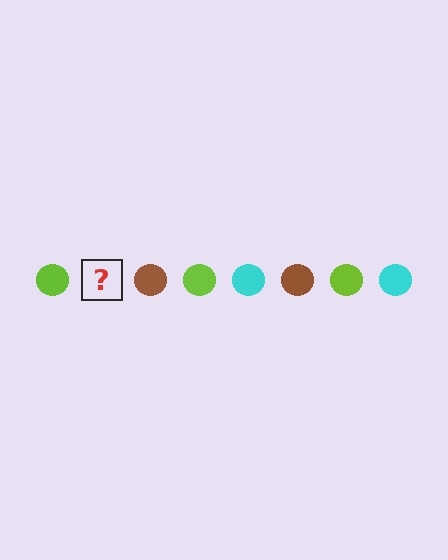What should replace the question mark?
The question mark should be replaced with a cyan circle.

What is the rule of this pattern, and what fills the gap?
The rule is that the pattern cycles through lime, cyan, brown circles. The gap should be filled with a cyan circle.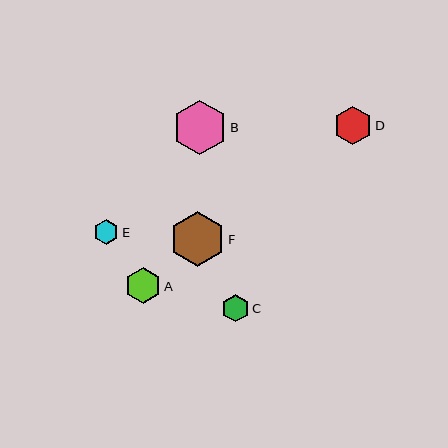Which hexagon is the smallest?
Hexagon E is the smallest with a size of approximately 25 pixels.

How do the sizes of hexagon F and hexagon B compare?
Hexagon F and hexagon B are approximately the same size.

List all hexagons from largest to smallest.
From largest to smallest: F, B, D, A, C, E.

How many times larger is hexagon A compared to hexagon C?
Hexagon A is approximately 1.3 times the size of hexagon C.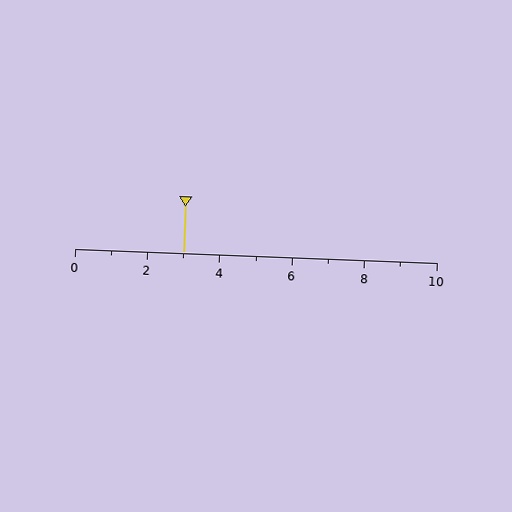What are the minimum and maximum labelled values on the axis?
The axis runs from 0 to 10.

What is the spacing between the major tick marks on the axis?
The major ticks are spaced 2 apart.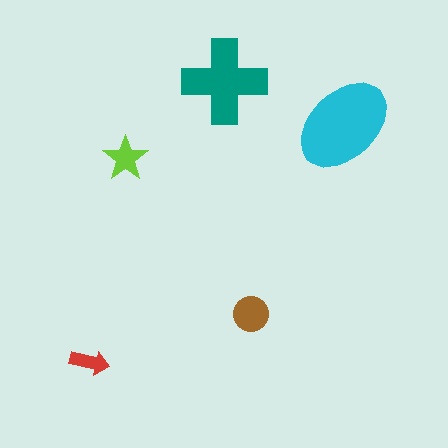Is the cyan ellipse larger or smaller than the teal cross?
Larger.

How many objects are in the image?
There are 5 objects in the image.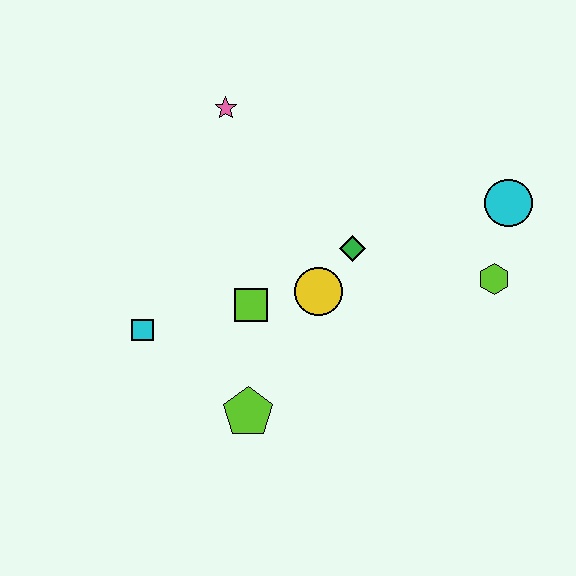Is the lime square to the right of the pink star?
Yes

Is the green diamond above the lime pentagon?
Yes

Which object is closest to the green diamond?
The yellow circle is closest to the green diamond.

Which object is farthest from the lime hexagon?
The cyan square is farthest from the lime hexagon.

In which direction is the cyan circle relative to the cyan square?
The cyan circle is to the right of the cyan square.